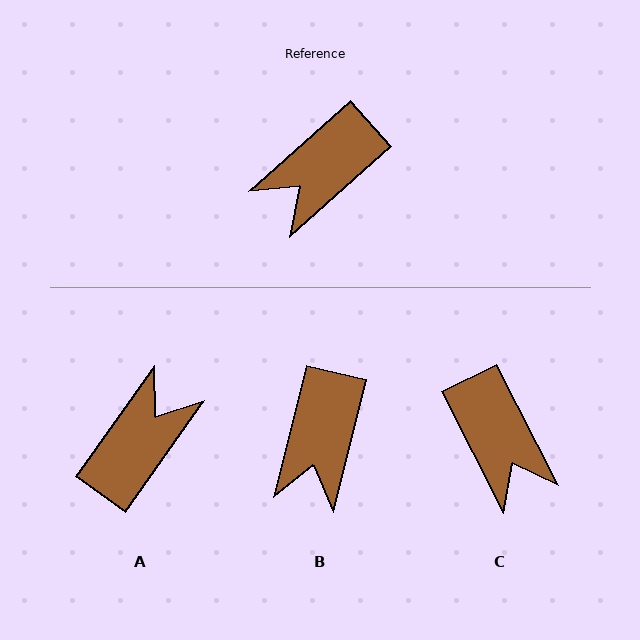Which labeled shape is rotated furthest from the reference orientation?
A, about 167 degrees away.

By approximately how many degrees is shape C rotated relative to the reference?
Approximately 75 degrees counter-clockwise.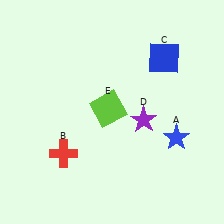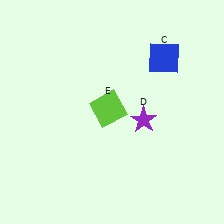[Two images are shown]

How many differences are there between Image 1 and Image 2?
There are 2 differences between the two images.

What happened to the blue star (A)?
The blue star (A) was removed in Image 2. It was in the bottom-right area of Image 1.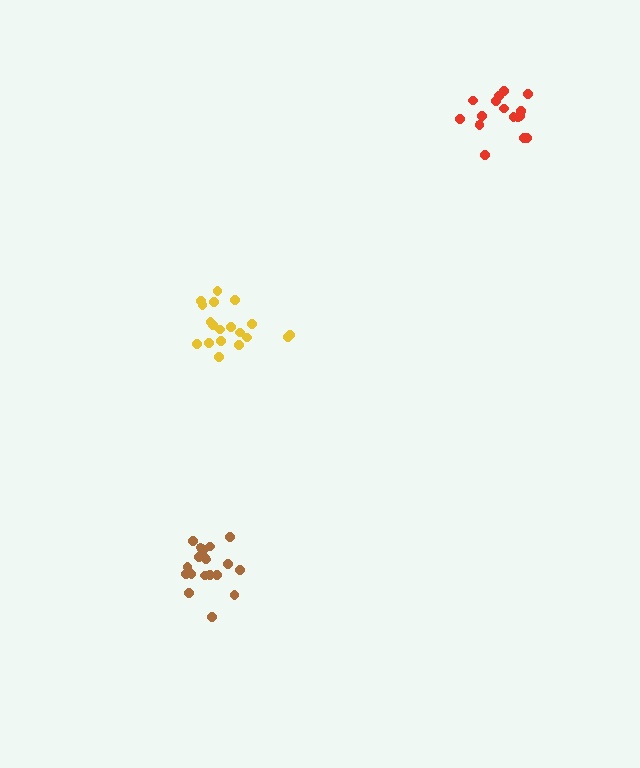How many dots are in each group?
Group 1: 19 dots, Group 2: 20 dots, Group 3: 17 dots (56 total).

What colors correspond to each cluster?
The clusters are colored: yellow, brown, red.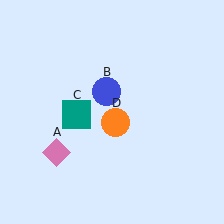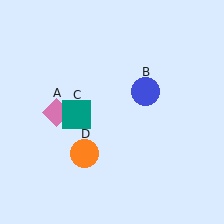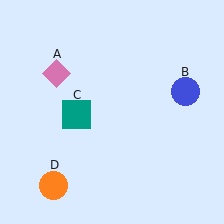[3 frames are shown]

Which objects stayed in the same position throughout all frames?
Teal square (object C) remained stationary.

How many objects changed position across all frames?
3 objects changed position: pink diamond (object A), blue circle (object B), orange circle (object D).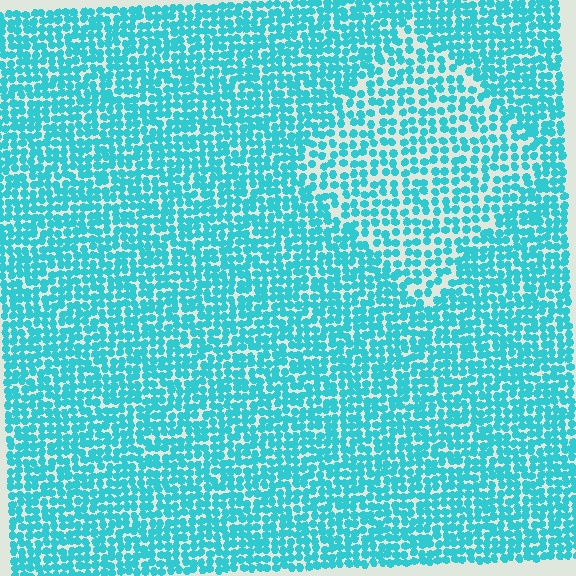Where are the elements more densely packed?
The elements are more densely packed outside the diamond boundary.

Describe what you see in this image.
The image contains small cyan elements arranged at two different densities. A diamond-shaped region is visible where the elements are less densely packed than the surrounding area.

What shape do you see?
I see a diamond.